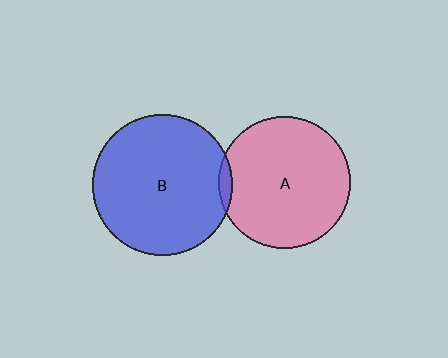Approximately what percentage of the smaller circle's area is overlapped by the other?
Approximately 5%.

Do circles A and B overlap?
Yes.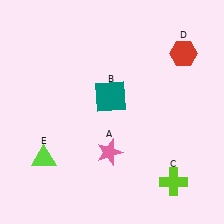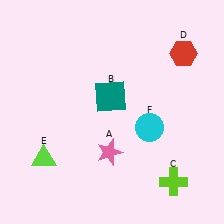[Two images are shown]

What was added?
A cyan circle (F) was added in Image 2.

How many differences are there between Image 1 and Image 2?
There is 1 difference between the two images.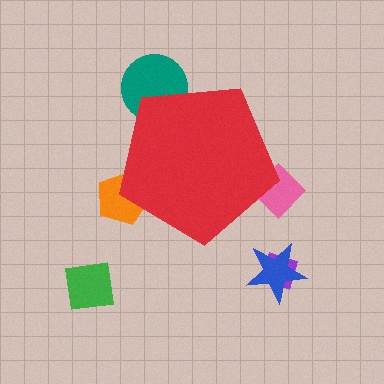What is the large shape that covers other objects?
A red pentagon.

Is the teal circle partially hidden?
Yes, the teal circle is partially hidden behind the red pentagon.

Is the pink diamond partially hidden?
Yes, the pink diamond is partially hidden behind the red pentagon.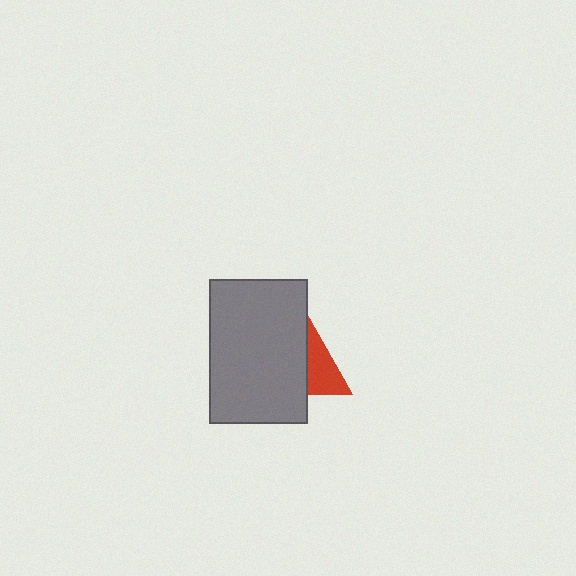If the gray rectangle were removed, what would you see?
You would see the complete red triangle.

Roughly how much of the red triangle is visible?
About half of it is visible (roughly 45%).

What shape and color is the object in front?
The object in front is a gray rectangle.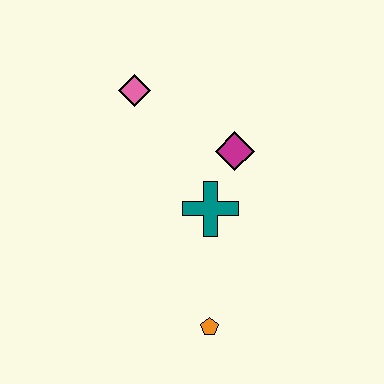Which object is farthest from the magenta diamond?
The orange pentagon is farthest from the magenta diamond.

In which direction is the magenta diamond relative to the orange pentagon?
The magenta diamond is above the orange pentagon.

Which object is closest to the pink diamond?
The magenta diamond is closest to the pink diamond.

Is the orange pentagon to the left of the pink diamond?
No